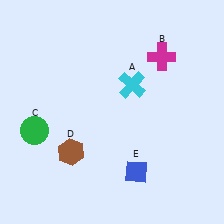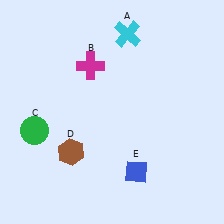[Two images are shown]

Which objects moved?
The objects that moved are: the cyan cross (A), the magenta cross (B).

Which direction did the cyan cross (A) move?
The cyan cross (A) moved up.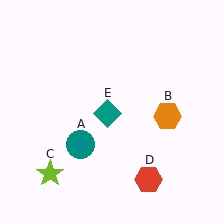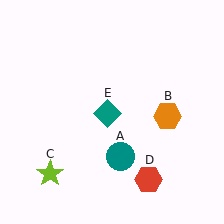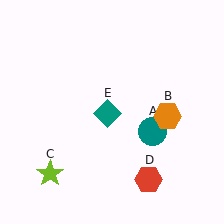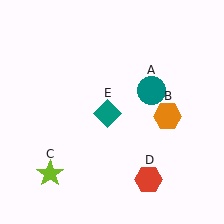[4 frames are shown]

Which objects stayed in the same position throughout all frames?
Orange hexagon (object B) and lime star (object C) and red hexagon (object D) and teal diamond (object E) remained stationary.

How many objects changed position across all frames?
1 object changed position: teal circle (object A).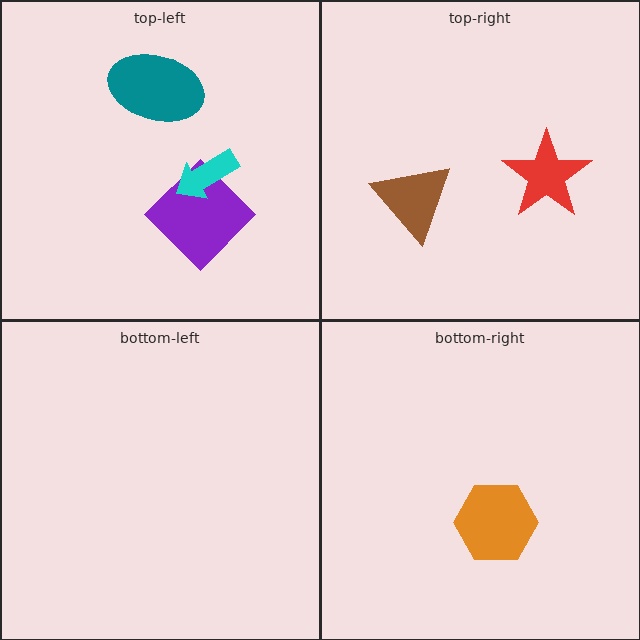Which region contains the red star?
The top-right region.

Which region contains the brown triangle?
The top-right region.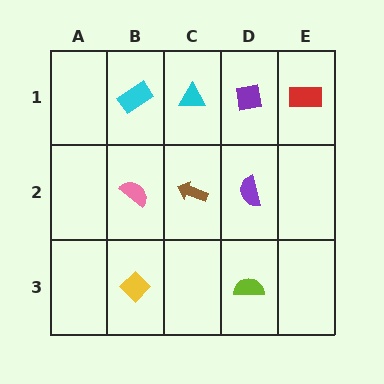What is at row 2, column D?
A purple semicircle.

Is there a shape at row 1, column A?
No, that cell is empty.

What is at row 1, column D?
A purple square.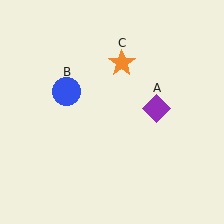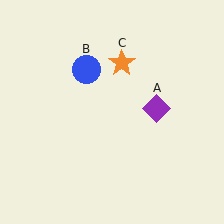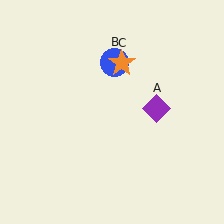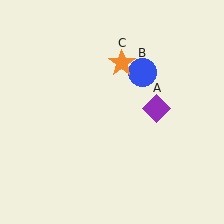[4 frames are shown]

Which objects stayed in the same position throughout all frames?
Purple diamond (object A) and orange star (object C) remained stationary.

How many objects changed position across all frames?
1 object changed position: blue circle (object B).